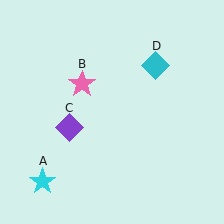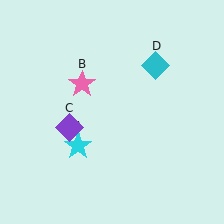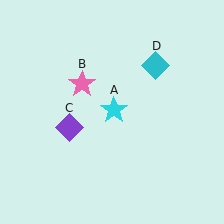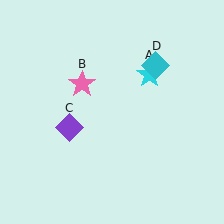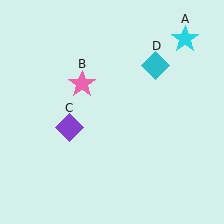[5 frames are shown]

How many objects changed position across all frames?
1 object changed position: cyan star (object A).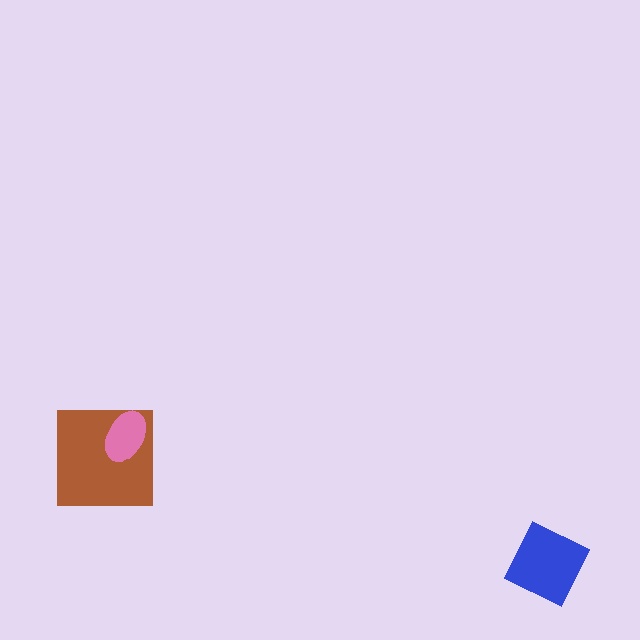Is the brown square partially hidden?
Yes, it is partially covered by another shape.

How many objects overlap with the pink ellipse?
1 object overlaps with the pink ellipse.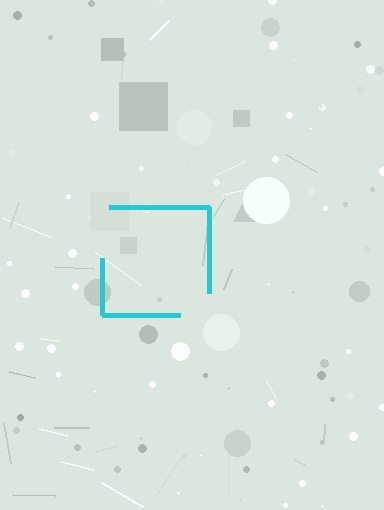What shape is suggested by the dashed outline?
The dashed outline suggests a square.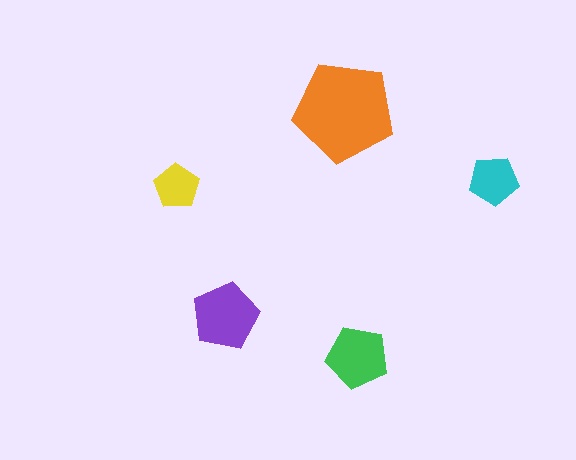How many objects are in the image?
There are 5 objects in the image.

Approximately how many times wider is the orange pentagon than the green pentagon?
About 1.5 times wider.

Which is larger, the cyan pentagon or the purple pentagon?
The purple one.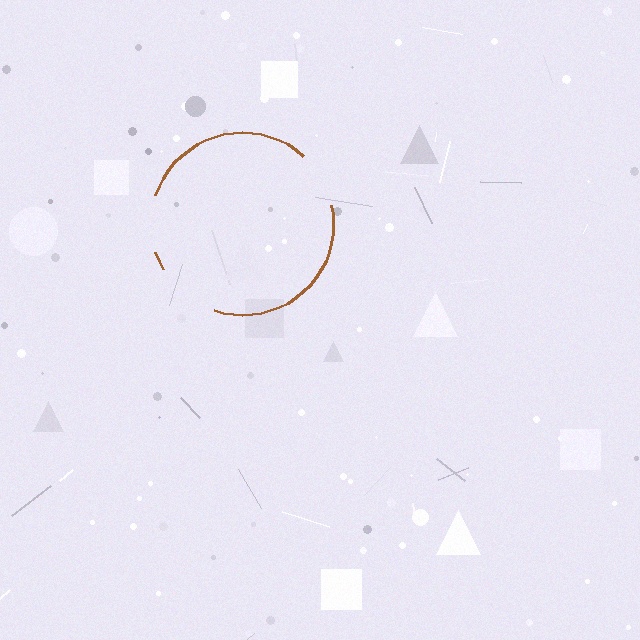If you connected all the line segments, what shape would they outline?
They would outline a circle.